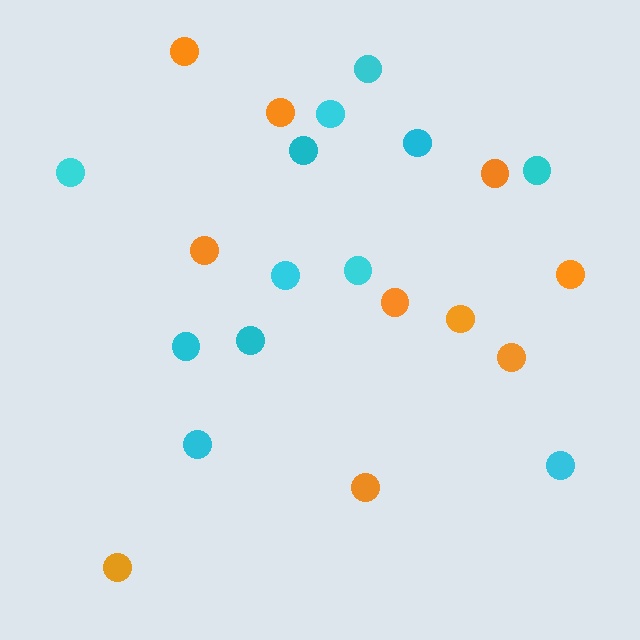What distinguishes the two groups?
There are 2 groups: one group of cyan circles (12) and one group of orange circles (10).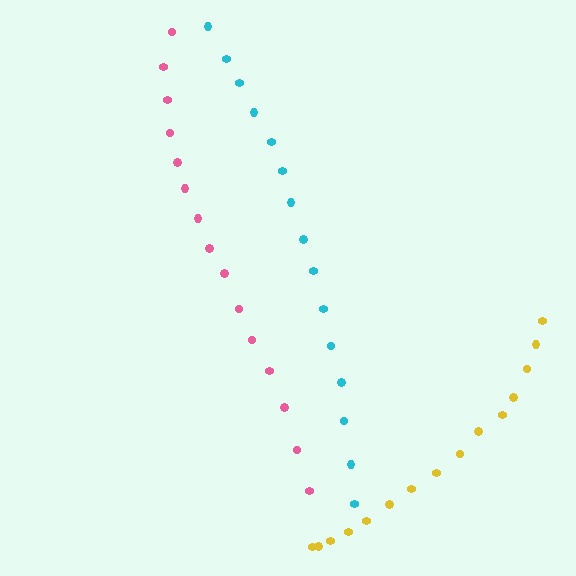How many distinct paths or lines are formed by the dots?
There are 3 distinct paths.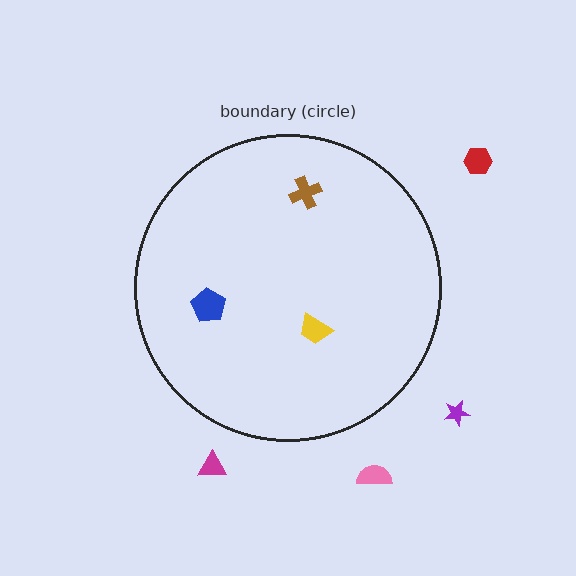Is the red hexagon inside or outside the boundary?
Outside.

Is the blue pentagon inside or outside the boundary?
Inside.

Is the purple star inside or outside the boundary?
Outside.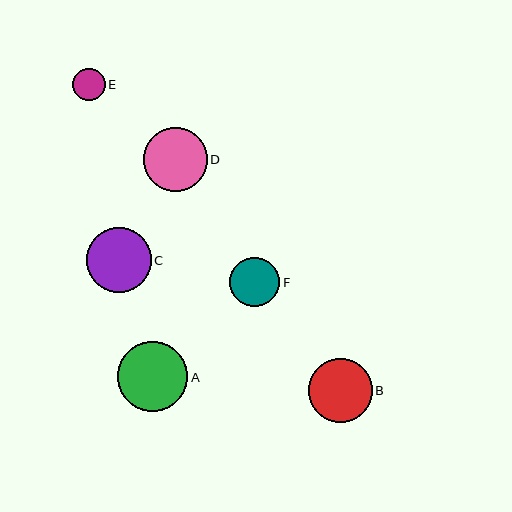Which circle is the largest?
Circle A is the largest with a size of approximately 70 pixels.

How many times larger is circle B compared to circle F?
Circle B is approximately 1.3 times the size of circle F.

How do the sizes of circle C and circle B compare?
Circle C and circle B are approximately the same size.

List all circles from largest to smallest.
From largest to smallest: A, C, D, B, F, E.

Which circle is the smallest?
Circle E is the smallest with a size of approximately 32 pixels.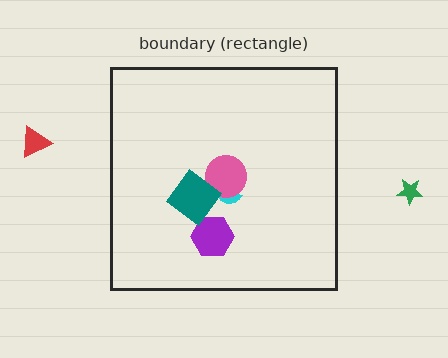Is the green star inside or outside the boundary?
Outside.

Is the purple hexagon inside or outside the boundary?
Inside.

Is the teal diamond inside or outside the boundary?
Inside.